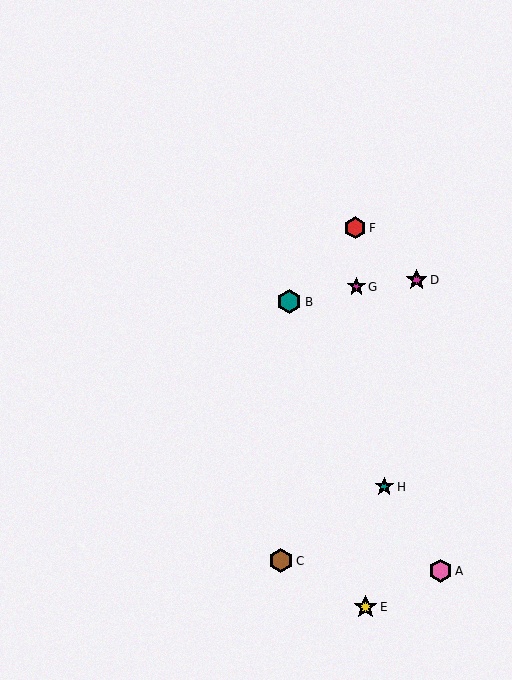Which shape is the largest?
The teal hexagon (labeled B) is the largest.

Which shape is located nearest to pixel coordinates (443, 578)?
The pink hexagon (labeled A) at (440, 571) is nearest to that location.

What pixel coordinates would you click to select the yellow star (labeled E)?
Click at (366, 607) to select the yellow star E.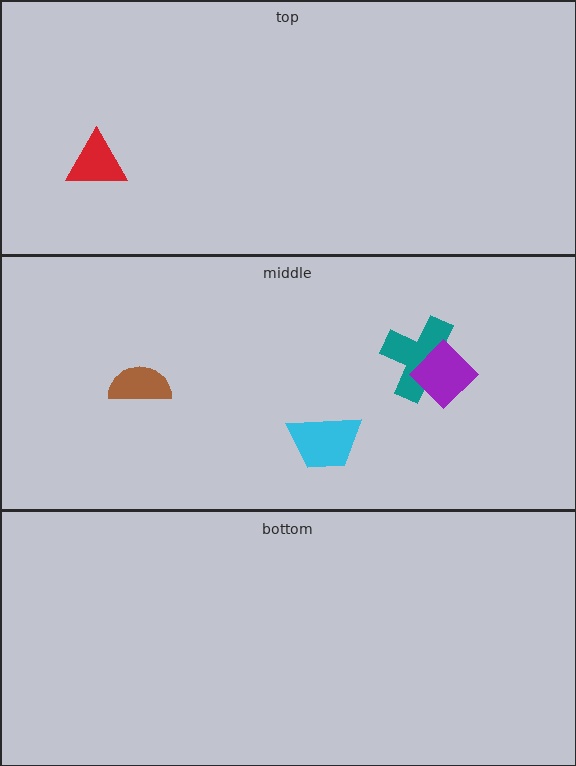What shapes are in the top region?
The red triangle.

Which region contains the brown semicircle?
The middle region.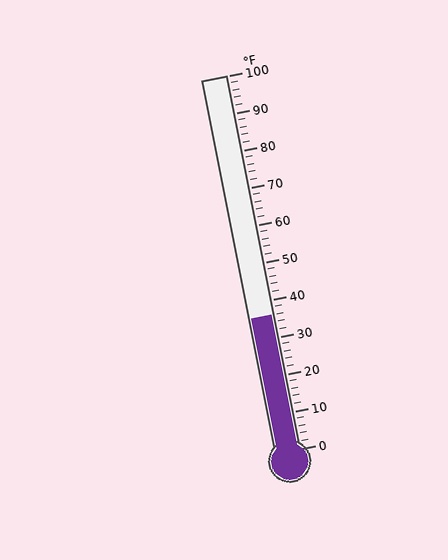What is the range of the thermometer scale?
The thermometer scale ranges from 0°F to 100°F.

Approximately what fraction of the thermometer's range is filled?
The thermometer is filled to approximately 35% of its range.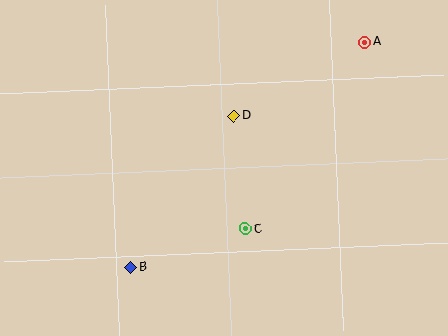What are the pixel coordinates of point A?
Point A is at (364, 42).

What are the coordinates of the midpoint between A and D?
The midpoint between A and D is at (299, 79).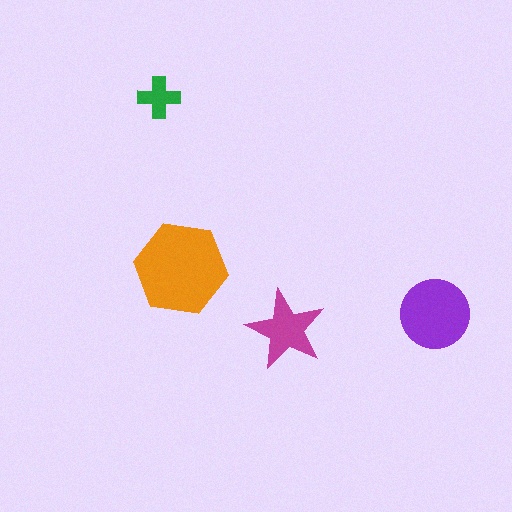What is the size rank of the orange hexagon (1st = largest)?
1st.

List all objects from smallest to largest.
The green cross, the magenta star, the purple circle, the orange hexagon.